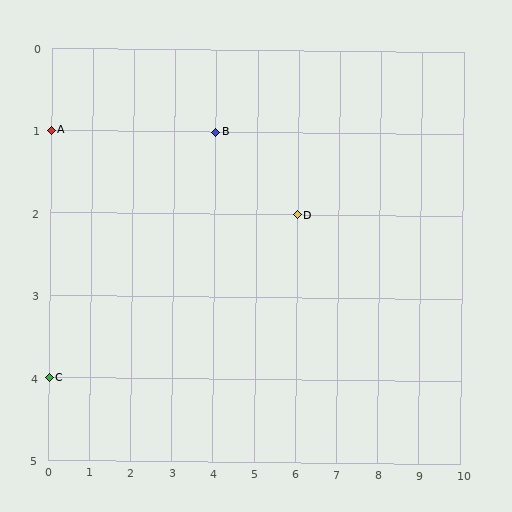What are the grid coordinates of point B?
Point B is at grid coordinates (4, 1).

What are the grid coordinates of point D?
Point D is at grid coordinates (6, 2).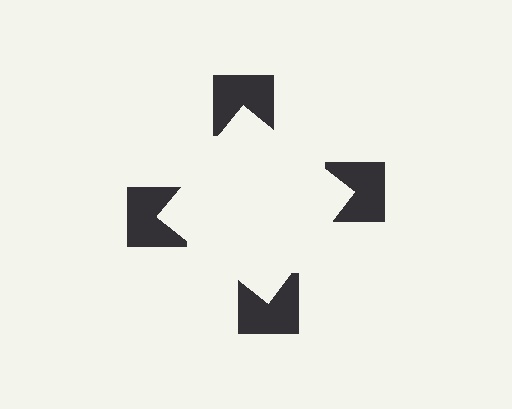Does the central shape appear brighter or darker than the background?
It typically appears slightly brighter than the background, even though no actual brightness change is drawn.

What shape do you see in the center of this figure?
An illusory square — its edges are inferred from the aligned wedge cuts in the notched squares, not physically drawn.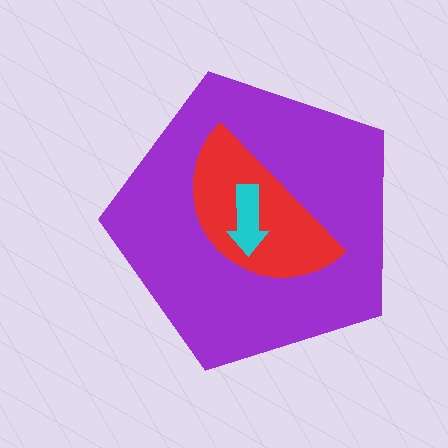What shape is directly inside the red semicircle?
The cyan arrow.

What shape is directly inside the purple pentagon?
The red semicircle.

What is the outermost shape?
The purple pentagon.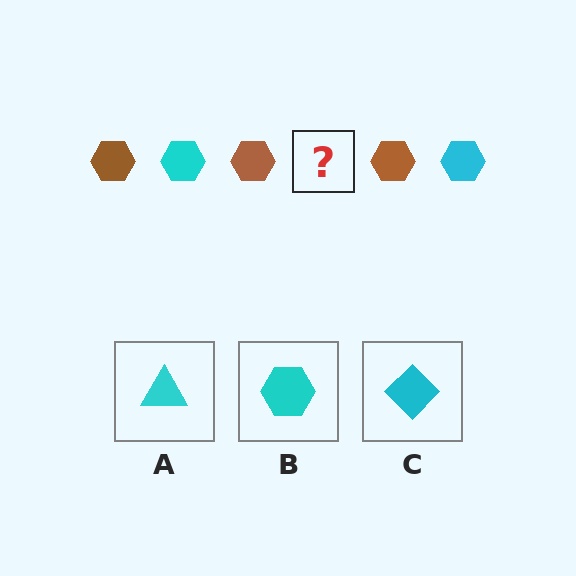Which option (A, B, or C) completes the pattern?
B.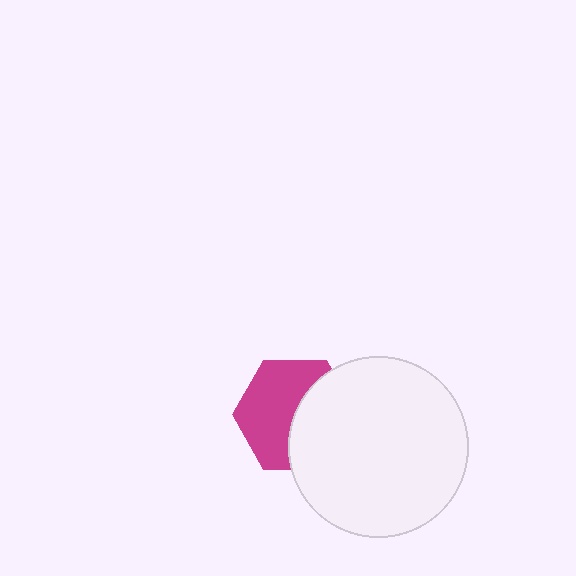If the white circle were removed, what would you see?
You would see the complete magenta hexagon.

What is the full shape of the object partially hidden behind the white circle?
The partially hidden object is a magenta hexagon.